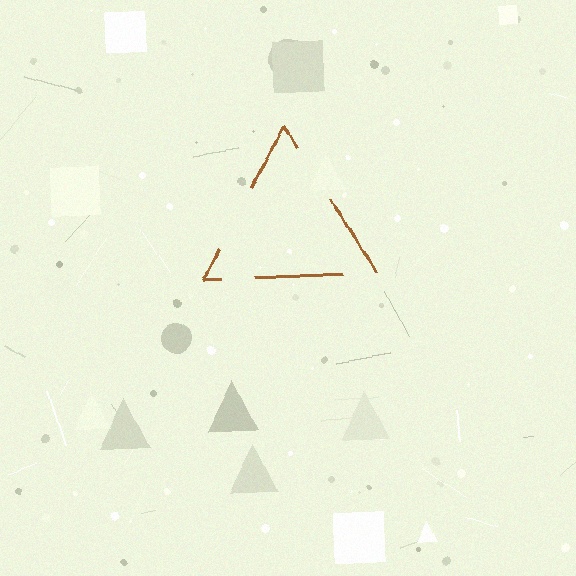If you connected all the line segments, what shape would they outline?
They would outline a triangle.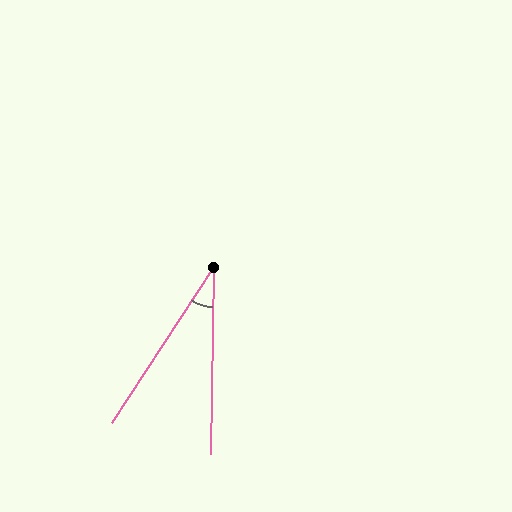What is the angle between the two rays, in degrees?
Approximately 32 degrees.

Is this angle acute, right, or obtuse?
It is acute.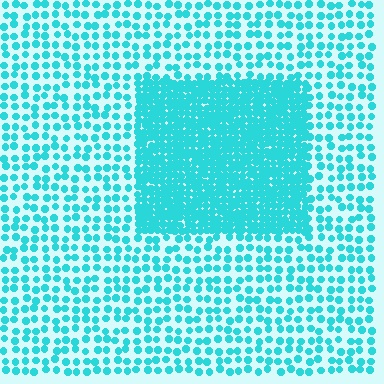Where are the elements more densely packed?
The elements are more densely packed inside the rectangle boundary.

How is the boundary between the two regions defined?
The boundary is defined by a change in element density (approximately 2.7x ratio). All elements are the same color, size, and shape.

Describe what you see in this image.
The image contains small cyan elements arranged at two different densities. A rectangle-shaped region is visible where the elements are more densely packed than the surrounding area.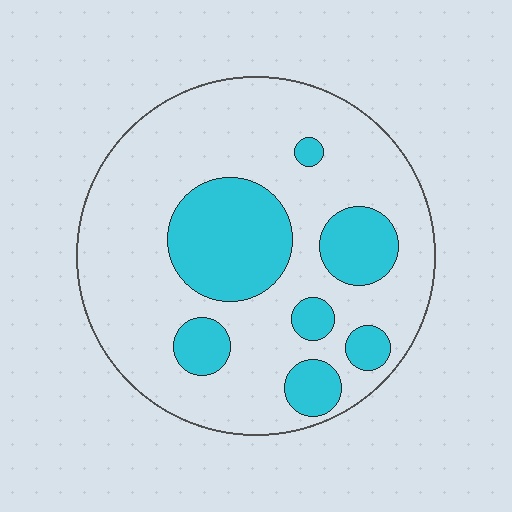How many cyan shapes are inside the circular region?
7.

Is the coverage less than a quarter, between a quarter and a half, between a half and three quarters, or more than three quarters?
Between a quarter and a half.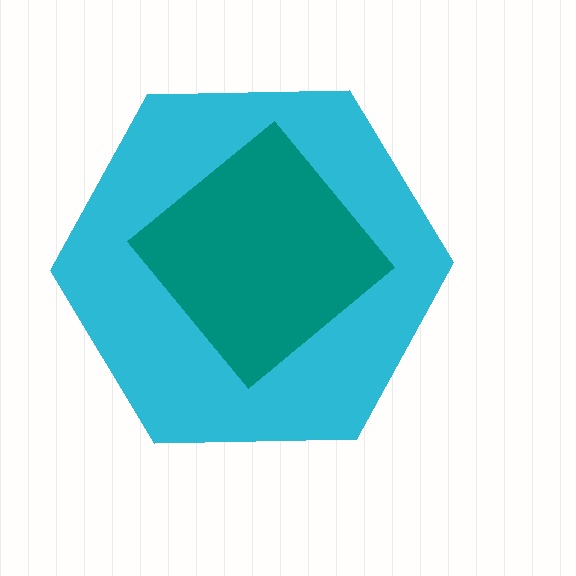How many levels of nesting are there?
2.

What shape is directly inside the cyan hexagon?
The teal diamond.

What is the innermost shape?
The teal diamond.